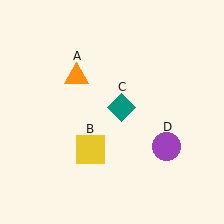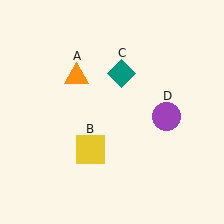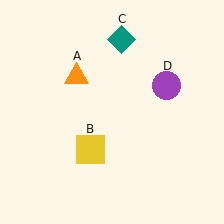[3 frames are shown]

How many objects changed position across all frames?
2 objects changed position: teal diamond (object C), purple circle (object D).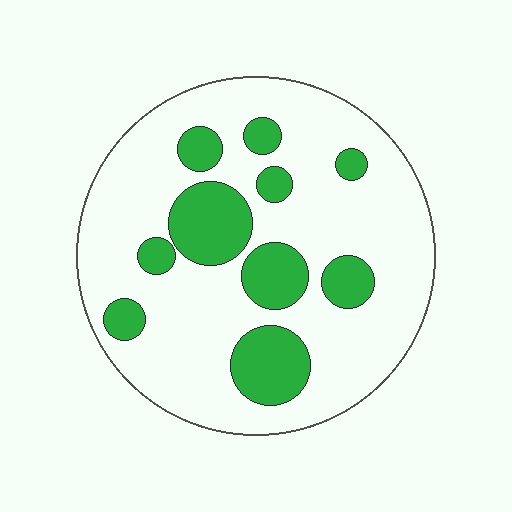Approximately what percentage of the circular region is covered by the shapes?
Approximately 25%.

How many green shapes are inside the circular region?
10.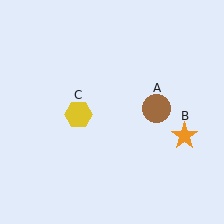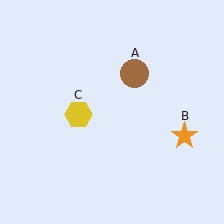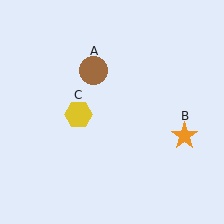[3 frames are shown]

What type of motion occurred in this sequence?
The brown circle (object A) rotated counterclockwise around the center of the scene.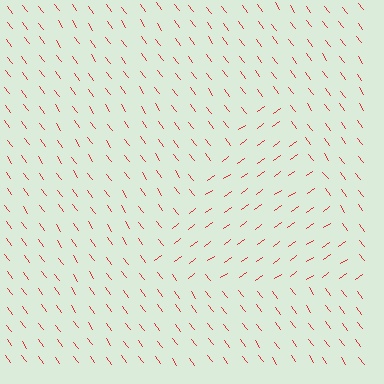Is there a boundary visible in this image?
Yes, there is a texture boundary formed by a change in line orientation.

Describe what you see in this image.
The image is filled with small red line segments. A triangle region in the image has lines oriented differently from the surrounding lines, creating a visible texture boundary.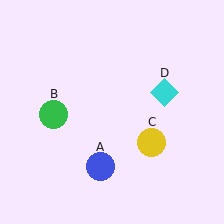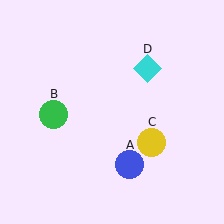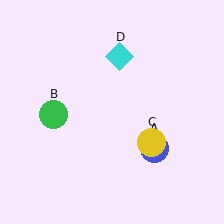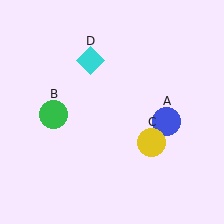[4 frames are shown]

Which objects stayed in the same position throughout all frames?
Green circle (object B) and yellow circle (object C) remained stationary.